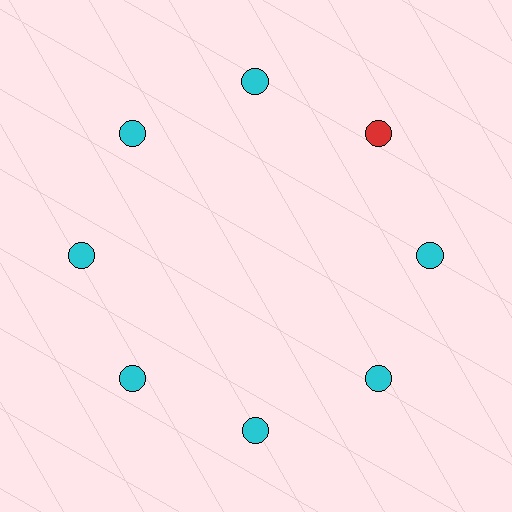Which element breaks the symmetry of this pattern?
The red circle at roughly the 2 o'clock position breaks the symmetry. All other shapes are cyan circles.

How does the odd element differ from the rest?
It has a different color: red instead of cyan.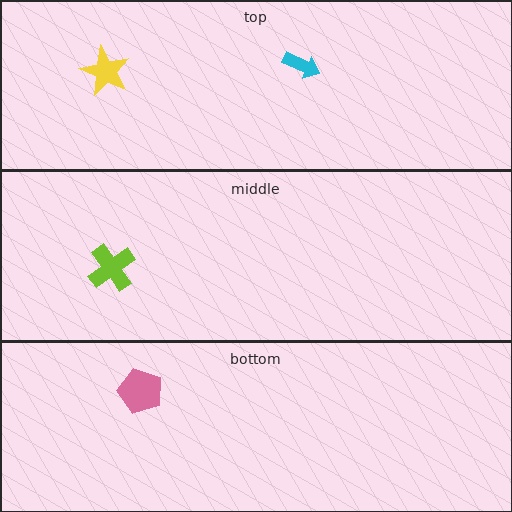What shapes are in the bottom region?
The pink pentagon.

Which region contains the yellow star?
The top region.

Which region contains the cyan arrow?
The top region.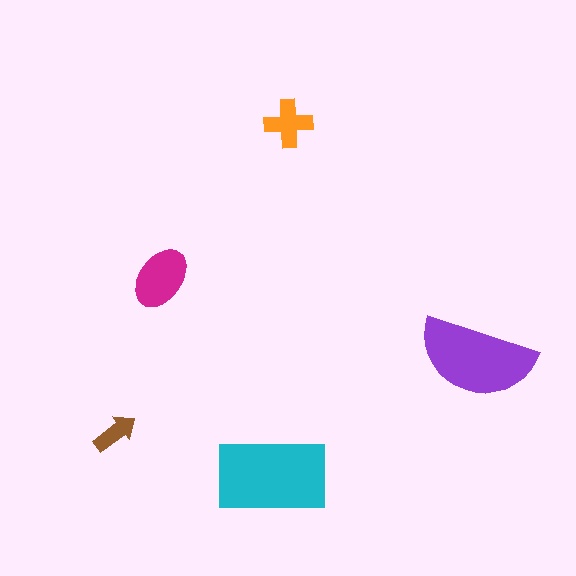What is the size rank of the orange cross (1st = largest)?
4th.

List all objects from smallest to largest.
The brown arrow, the orange cross, the magenta ellipse, the purple semicircle, the cyan rectangle.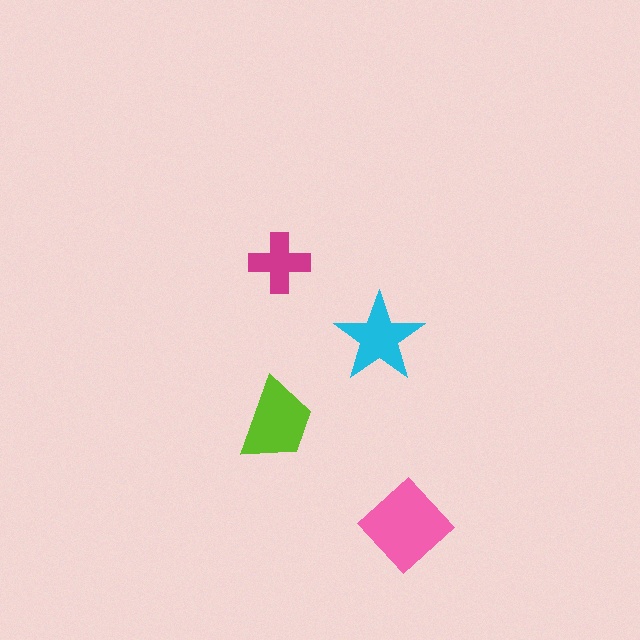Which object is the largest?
The pink diamond.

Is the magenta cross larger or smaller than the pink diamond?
Smaller.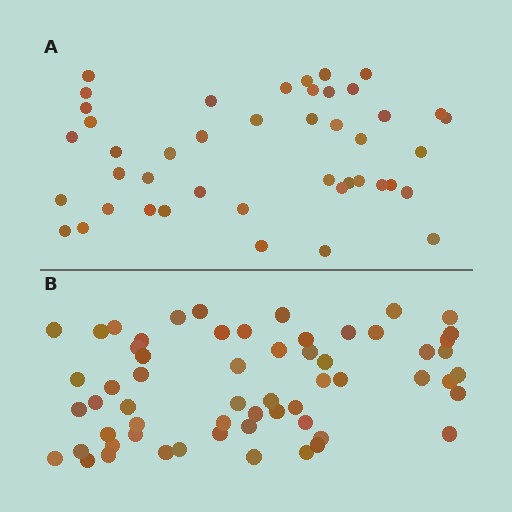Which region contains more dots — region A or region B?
Region B (the bottom region) has more dots.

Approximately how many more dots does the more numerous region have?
Region B has approximately 15 more dots than region A.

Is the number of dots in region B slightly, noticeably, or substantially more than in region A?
Region B has noticeably more, but not dramatically so. The ratio is roughly 1.4 to 1.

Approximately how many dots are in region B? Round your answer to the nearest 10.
About 60 dots.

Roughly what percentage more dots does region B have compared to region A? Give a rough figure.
About 35% more.